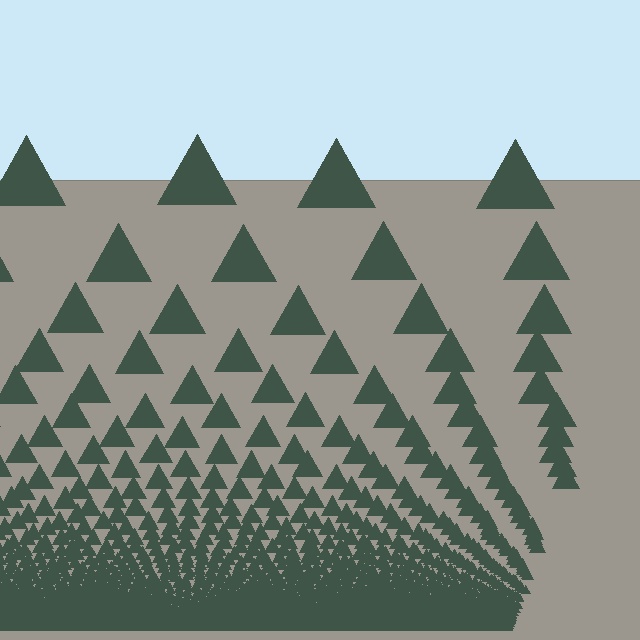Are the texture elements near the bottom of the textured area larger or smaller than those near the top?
Smaller. The gradient is inverted — elements near the bottom are smaller and denser.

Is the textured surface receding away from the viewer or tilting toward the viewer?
The surface appears to tilt toward the viewer. Texture elements get larger and sparser toward the top.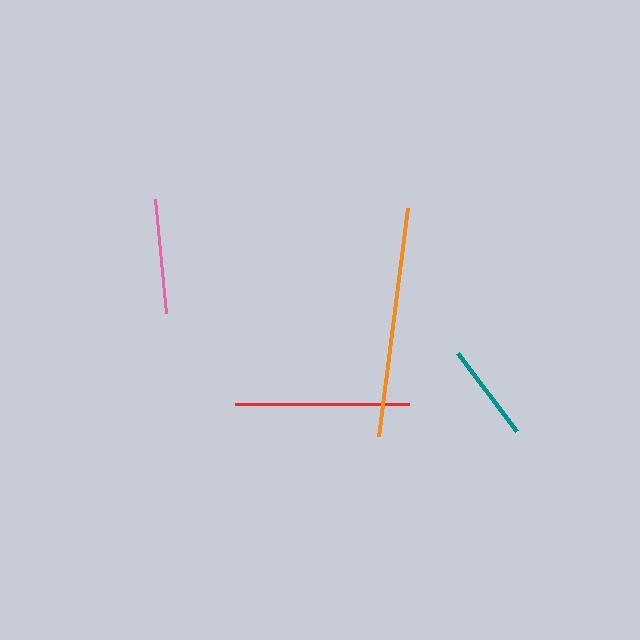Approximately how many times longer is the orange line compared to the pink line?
The orange line is approximately 2.0 times the length of the pink line.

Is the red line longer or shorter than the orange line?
The orange line is longer than the red line.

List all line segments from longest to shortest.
From longest to shortest: orange, red, pink, teal.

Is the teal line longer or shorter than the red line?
The red line is longer than the teal line.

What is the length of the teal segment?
The teal segment is approximately 98 pixels long.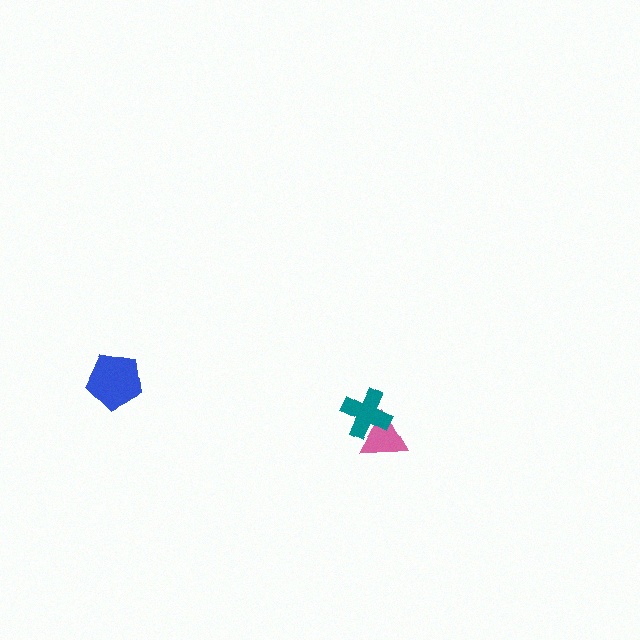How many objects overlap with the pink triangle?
1 object overlaps with the pink triangle.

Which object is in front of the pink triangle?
The teal cross is in front of the pink triangle.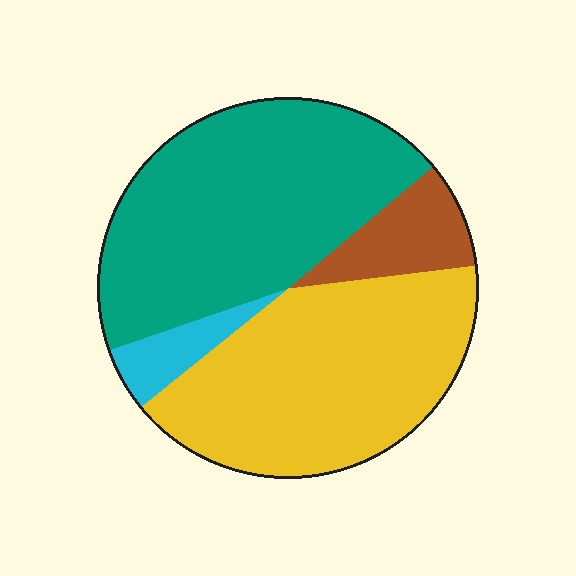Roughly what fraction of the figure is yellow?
Yellow takes up between a third and a half of the figure.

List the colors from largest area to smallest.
From largest to smallest: teal, yellow, brown, cyan.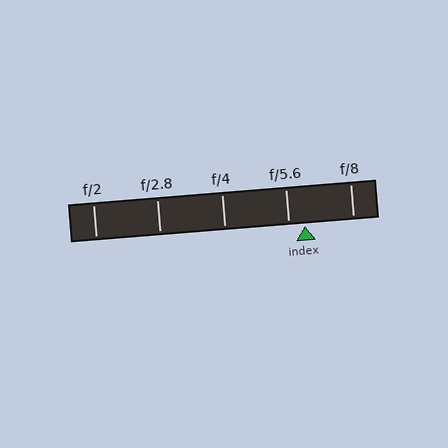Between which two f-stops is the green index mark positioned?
The index mark is between f/5.6 and f/8.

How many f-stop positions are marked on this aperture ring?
There are 5 f-stop positions marked.